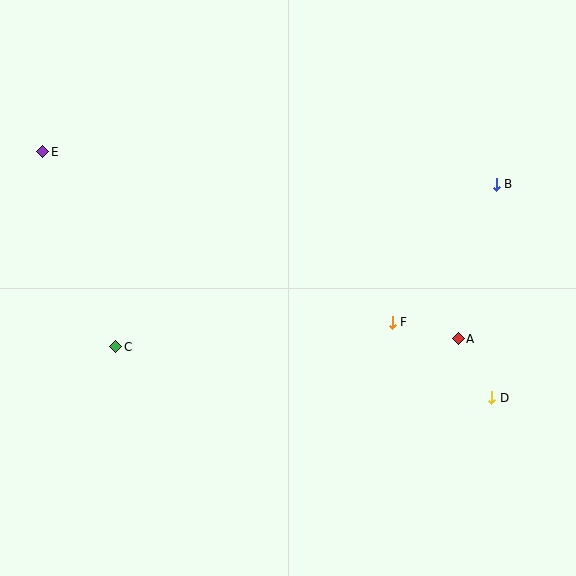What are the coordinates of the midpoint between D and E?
The midpoint between D and E is at (267, 275).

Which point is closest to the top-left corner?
Point E is closest to the top-left corner.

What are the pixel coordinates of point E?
Point E is at (43, 152).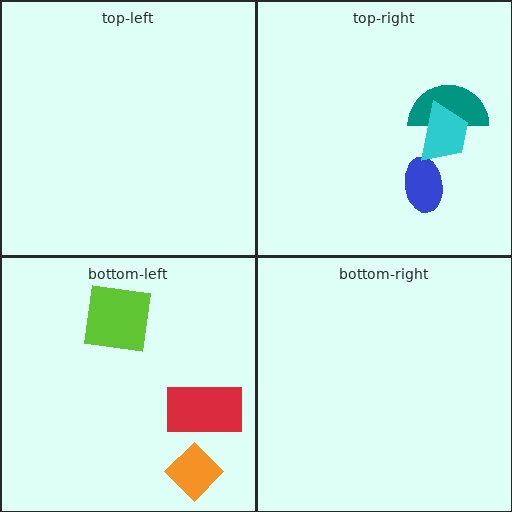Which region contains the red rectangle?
The bottom-left region.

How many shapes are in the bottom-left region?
3.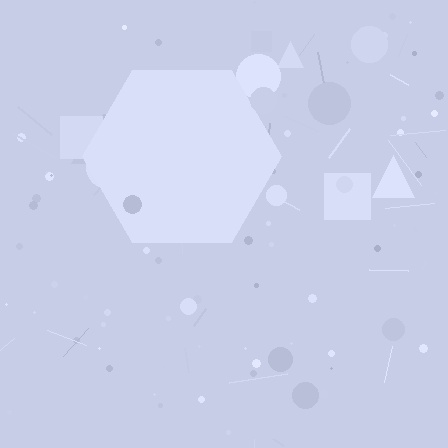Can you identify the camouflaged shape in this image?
The camouflaged shape is a hexagon.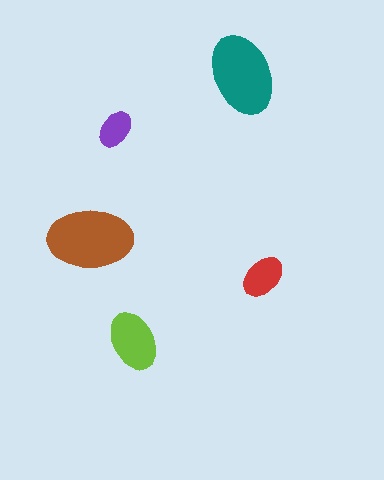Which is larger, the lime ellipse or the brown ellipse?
The brown one.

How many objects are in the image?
There are 5 objects in the image.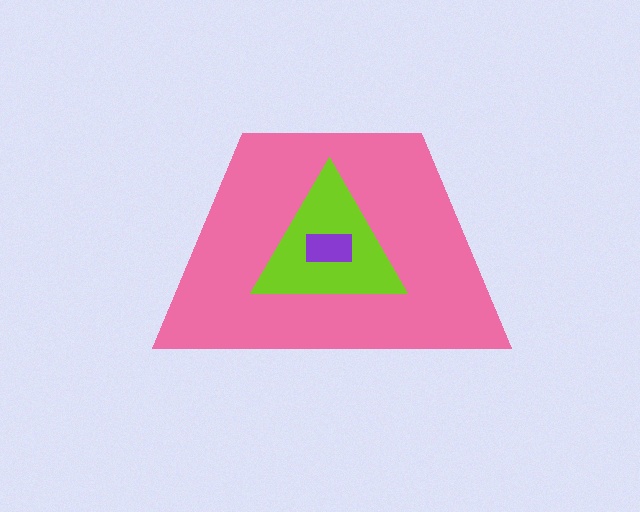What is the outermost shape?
The pink trapezoid.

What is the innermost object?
The purple rectangle.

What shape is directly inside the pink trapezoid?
The lime triangle.